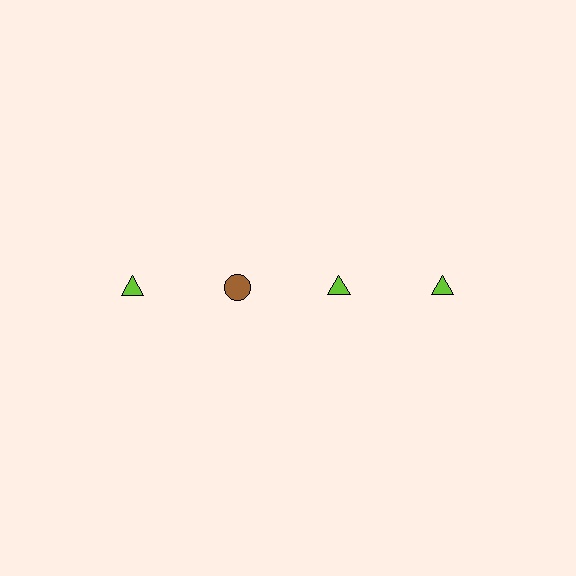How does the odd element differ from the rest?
It differs in both color (brown instead of lime) and shape (circle instead of triangle).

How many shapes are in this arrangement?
There are 4 shapes arranged in a grid pattern.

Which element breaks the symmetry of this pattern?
The brown circle in the top row, second from left column breaks the symmetry. All other shapes are lime triangles.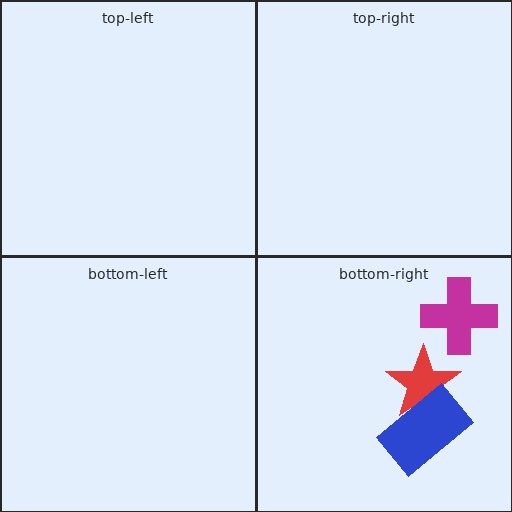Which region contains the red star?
The bottom-right region.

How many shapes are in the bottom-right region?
3.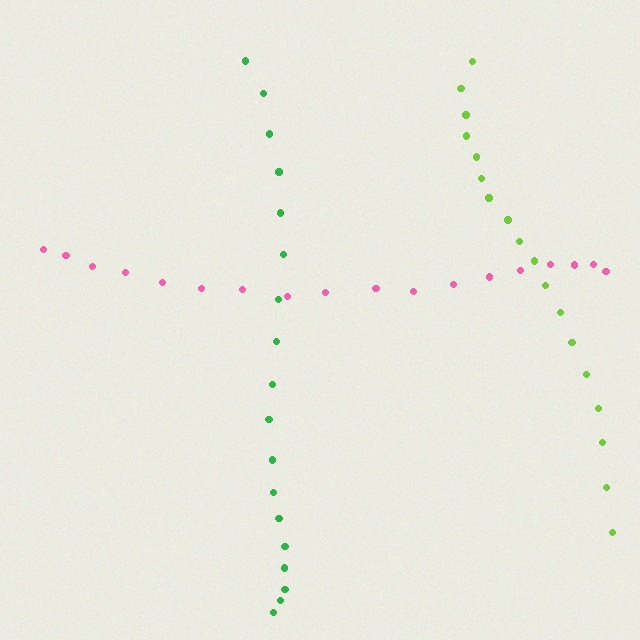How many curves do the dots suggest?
There are 3 distinct paths.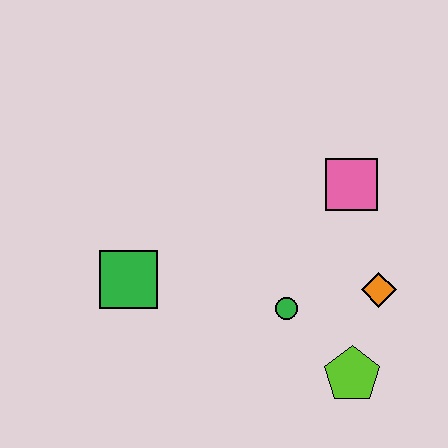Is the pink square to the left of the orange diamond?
Yes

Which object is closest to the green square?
The green circle is closest to the green square.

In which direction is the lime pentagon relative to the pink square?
The lime pentagon is below the pink square.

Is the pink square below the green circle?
No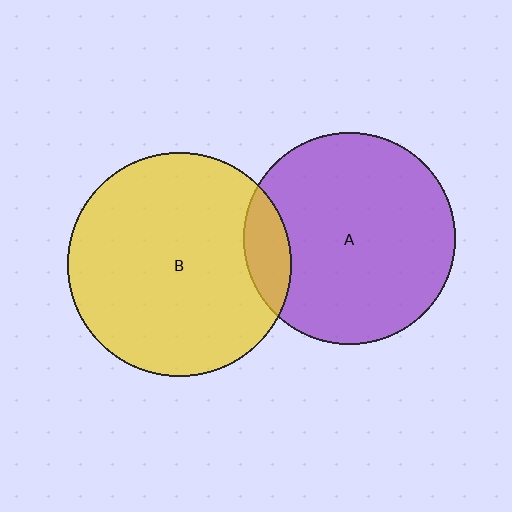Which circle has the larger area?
Circle B (yellow).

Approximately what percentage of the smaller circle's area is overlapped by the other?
Approximately 10%.